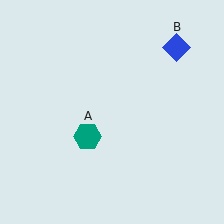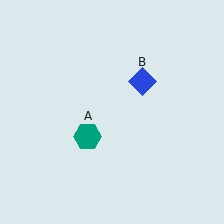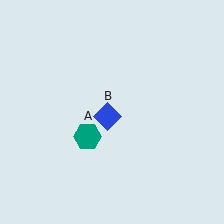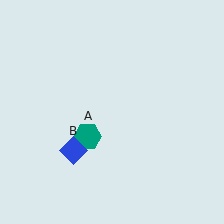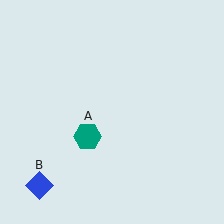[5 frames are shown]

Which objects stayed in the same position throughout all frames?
Teal hexagon (object A) remained stationary.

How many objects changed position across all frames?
1 object changed position: blue diamond (object B).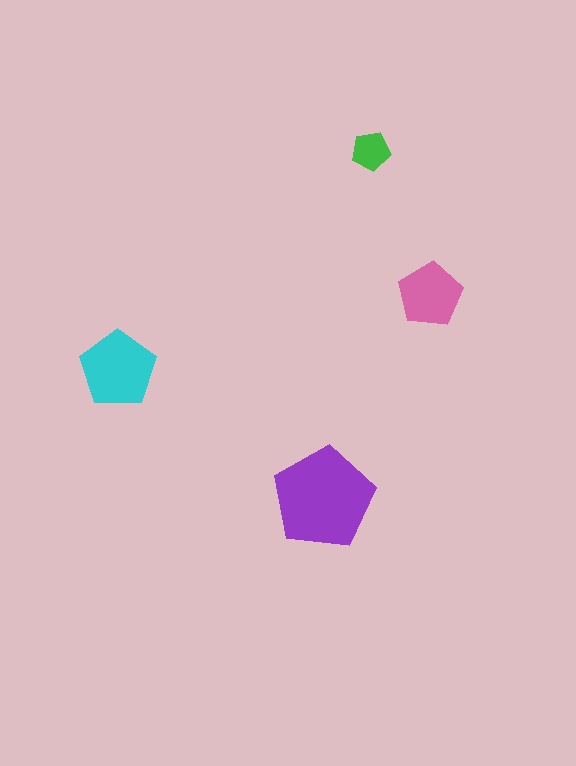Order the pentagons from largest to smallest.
the purple one, the cyan one, the pink one, the green one.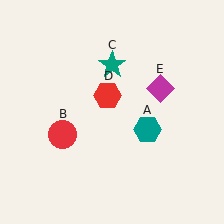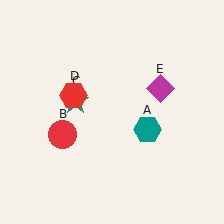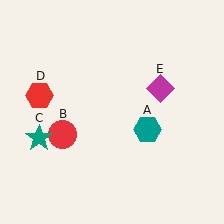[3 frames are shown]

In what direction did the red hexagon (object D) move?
The red hexagon (object D) moved left.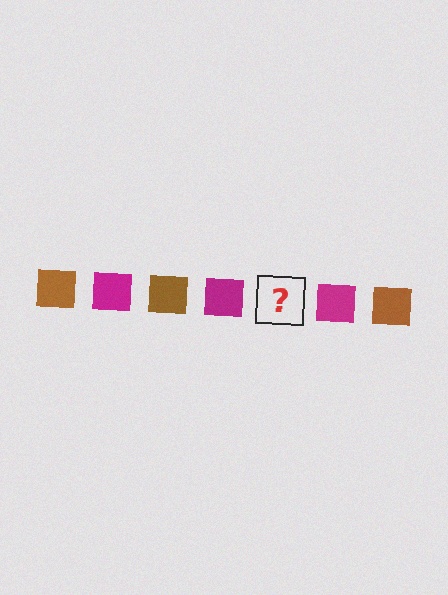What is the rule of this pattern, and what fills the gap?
The rule is that the pattern cycles through brown, magenta squares. The gap should be filled with a brown square.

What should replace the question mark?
The question mark should be replaced with a brown square.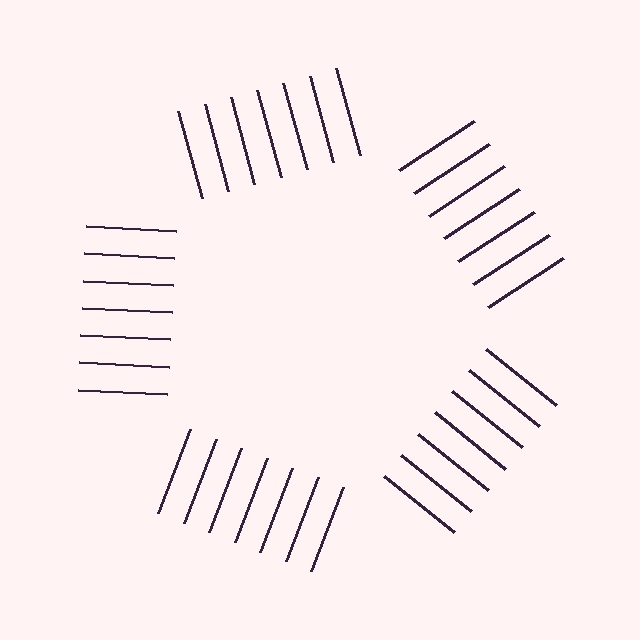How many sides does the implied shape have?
5 sides — the line-ends trace a pentagon.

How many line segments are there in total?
35 — 7 along each of the 5 edges.